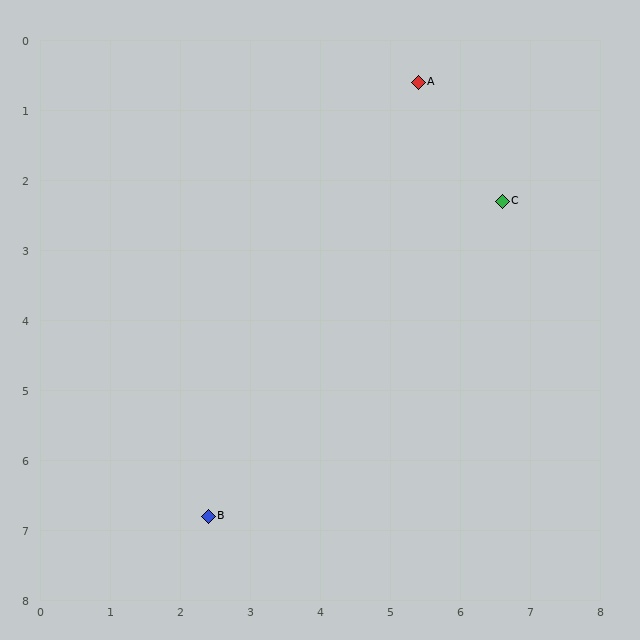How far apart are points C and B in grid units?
Points C and B are about 6.2 grid units apart.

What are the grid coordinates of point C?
Point C is at approximately (6.6, 2.3).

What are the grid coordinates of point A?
Point A is at approximately (5.4, 0.6).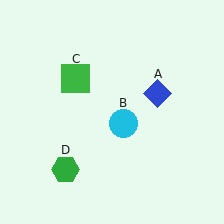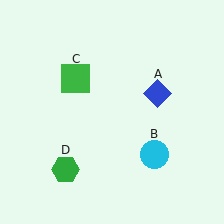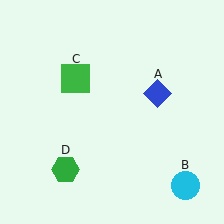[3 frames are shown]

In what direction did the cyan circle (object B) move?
The cyan circle (object B) moved down and to the right.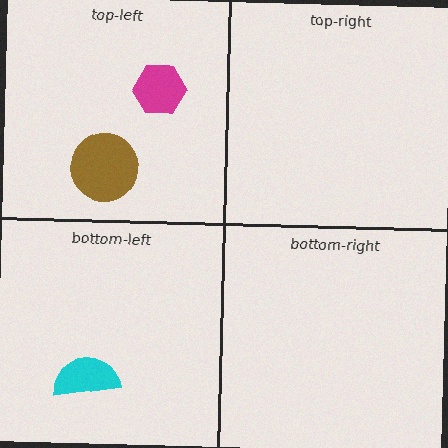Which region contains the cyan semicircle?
The bottom-left region.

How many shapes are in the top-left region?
2.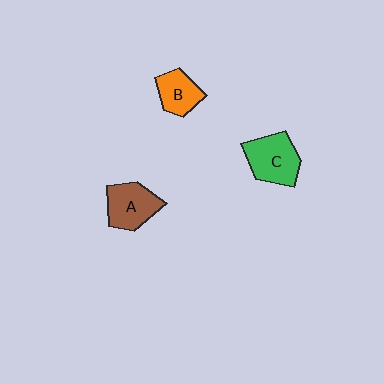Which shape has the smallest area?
Shape B (orange).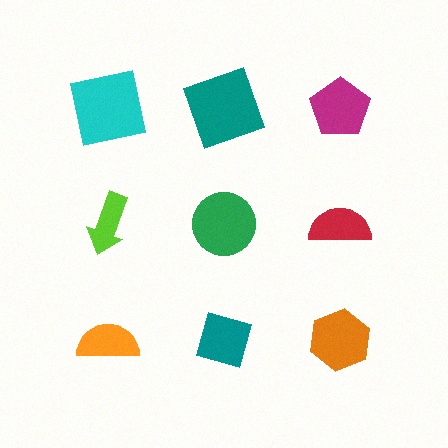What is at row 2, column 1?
A lime arrow.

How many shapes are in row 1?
3 shapes.